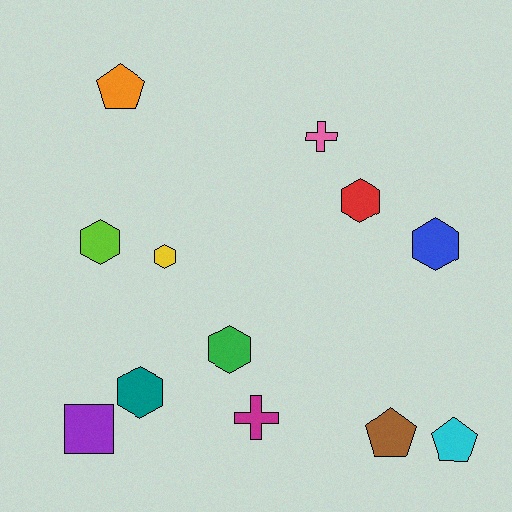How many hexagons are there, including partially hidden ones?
There are 6 hexagons.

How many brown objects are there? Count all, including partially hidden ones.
There is 1 brown object.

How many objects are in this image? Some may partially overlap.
There are 12 objects.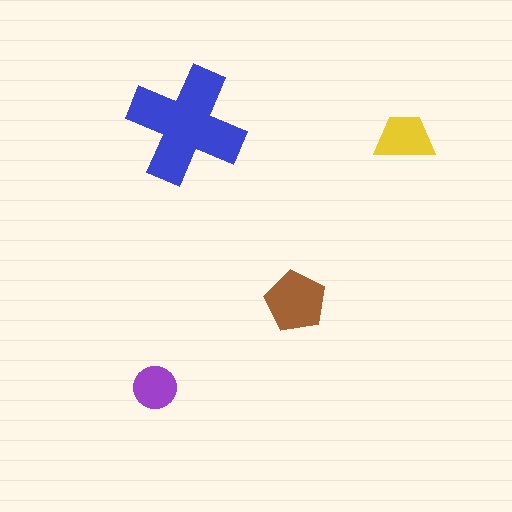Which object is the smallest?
The purple circle.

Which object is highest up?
The blue cross is topmost.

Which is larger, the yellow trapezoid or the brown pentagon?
The brown pentagon.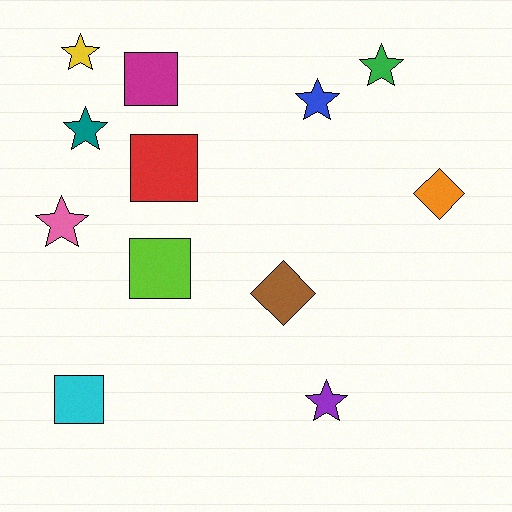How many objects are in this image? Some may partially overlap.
There are 12 objects.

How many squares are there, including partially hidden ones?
There are 4 squares.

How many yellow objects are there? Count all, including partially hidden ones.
There is 1 yellow object.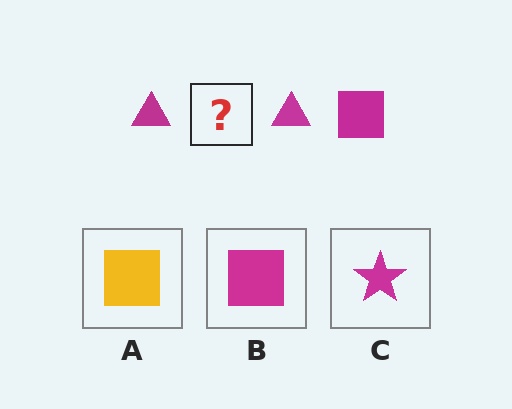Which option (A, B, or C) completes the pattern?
B.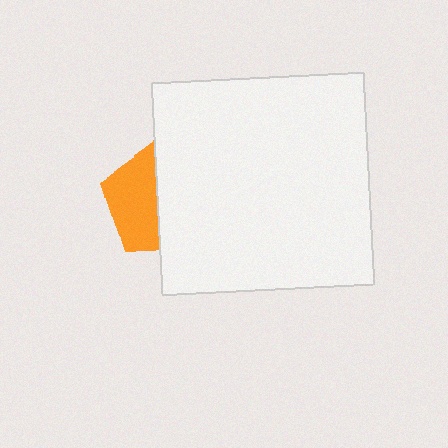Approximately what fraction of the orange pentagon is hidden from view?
Roughly 54% of the orange pentagon is hidden behind the white square.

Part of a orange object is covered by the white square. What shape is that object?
It is a pentagon.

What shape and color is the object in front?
The object in front is a white square.